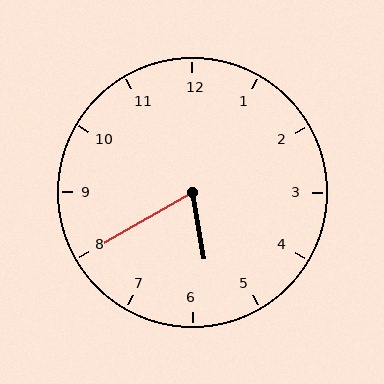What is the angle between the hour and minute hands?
Approximately 70 degrees.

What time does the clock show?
5:40.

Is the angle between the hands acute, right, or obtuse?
It is acute.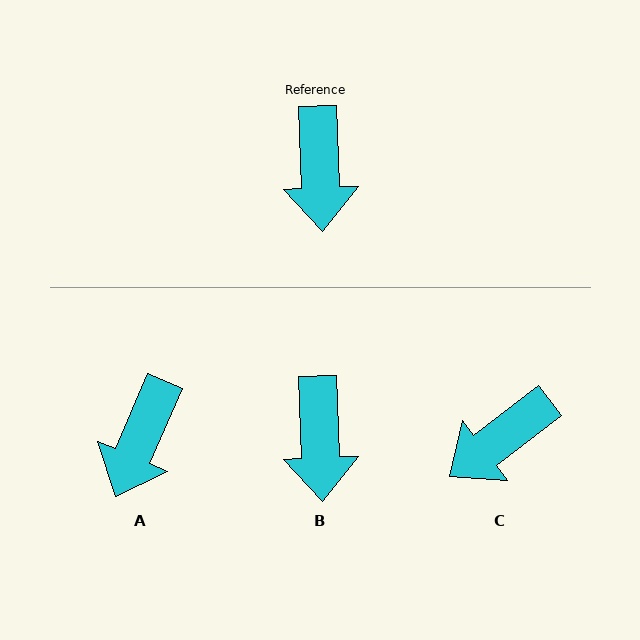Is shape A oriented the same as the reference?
No, it is off by about 25 degrees.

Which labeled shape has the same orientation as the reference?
B.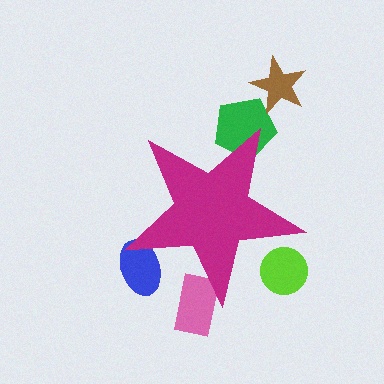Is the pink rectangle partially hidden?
Yes, the pink rectangle is partially hidden behind the magenta star.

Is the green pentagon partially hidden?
Yes, the green pentagon is partially hidden behind the magenta star.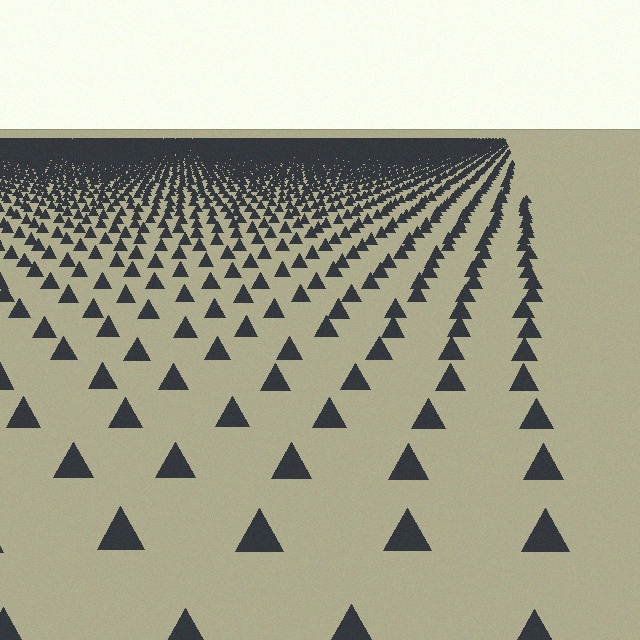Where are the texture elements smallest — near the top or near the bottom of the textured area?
Near the top.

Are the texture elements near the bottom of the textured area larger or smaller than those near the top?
Larger. Near the bottom, elements are closer to the viewer and appear at a bigger on-screen size.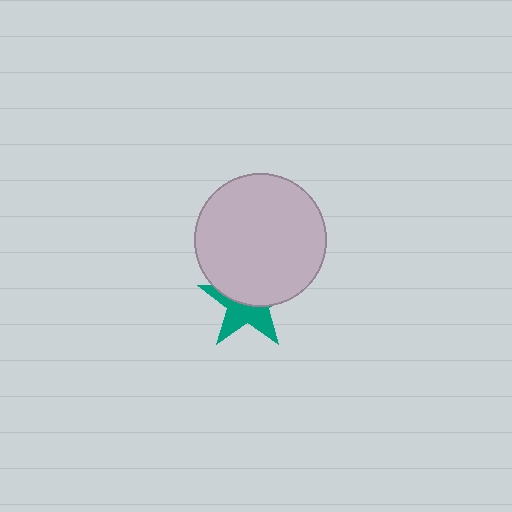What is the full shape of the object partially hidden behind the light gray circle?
The partially hidden object is a teal star.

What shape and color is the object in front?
The object in front is a light gray circle.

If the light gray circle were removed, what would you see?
You would see the complete teal star.